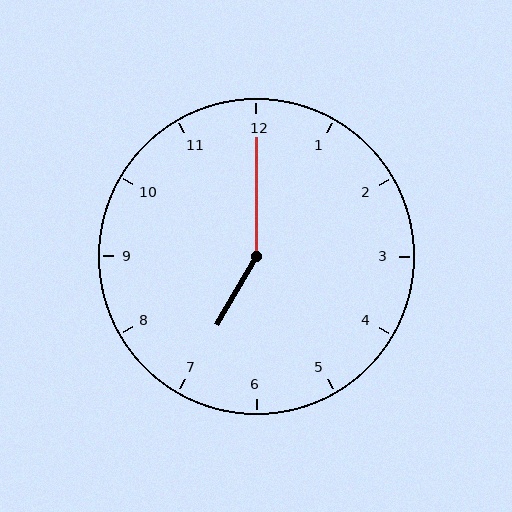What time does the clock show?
7:00.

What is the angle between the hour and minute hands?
Approximately 150 degrees.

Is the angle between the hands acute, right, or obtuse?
It is obtuse.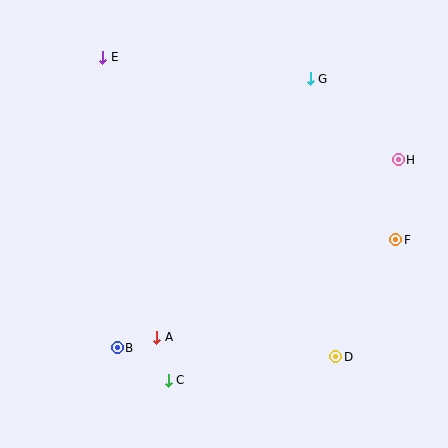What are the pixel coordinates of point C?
Point C is at (168, 381).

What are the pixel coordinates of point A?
Point A is at (157, 337).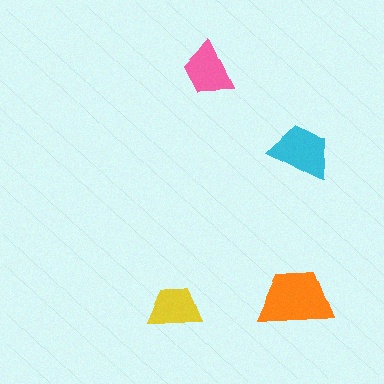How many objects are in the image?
There are 4 objects in the image.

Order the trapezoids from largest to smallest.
the orange one, the cyan one, the pink one, the yellow one.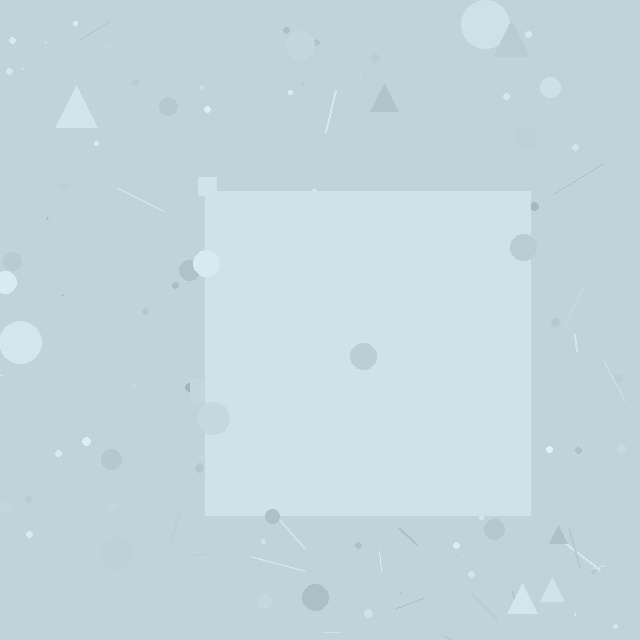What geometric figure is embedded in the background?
A square is embedded in the background.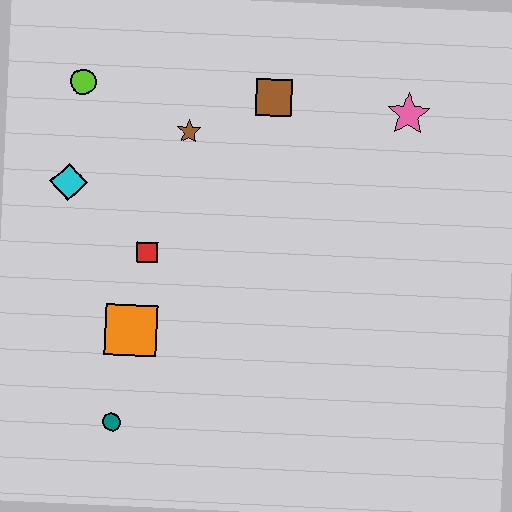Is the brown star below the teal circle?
No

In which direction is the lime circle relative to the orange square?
The lime circle is above the orange square.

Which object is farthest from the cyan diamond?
The pink star is farthest from the cyan diamond.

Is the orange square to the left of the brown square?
Yes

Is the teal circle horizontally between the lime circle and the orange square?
Yes